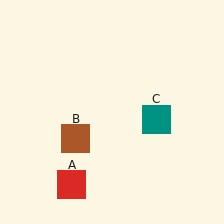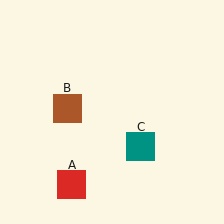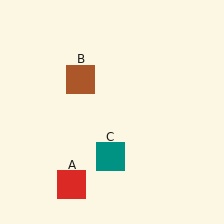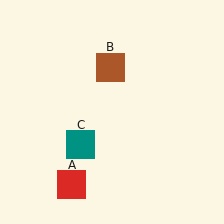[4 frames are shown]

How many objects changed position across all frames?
2 objects changed position: brown square (object B), teal square (object C).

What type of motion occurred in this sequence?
The brown square (object B), teal square (object C) rotated clockwise around the center of the scene.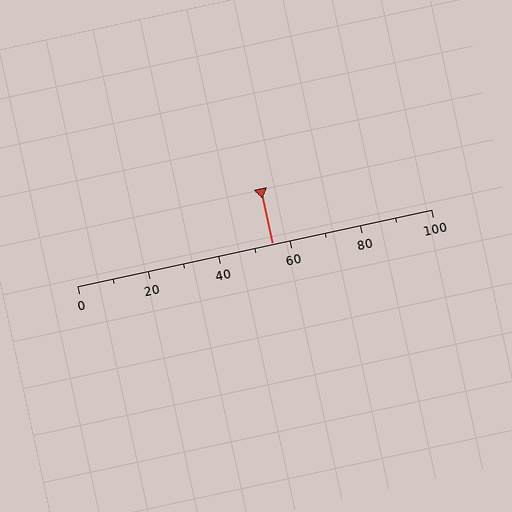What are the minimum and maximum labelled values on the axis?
The axis runs from 0 to 100.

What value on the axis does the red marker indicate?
The marker indicates approximately 55.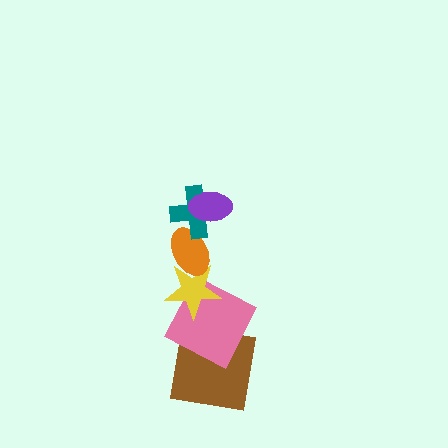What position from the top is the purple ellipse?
The purple ellipse is 1st from the top.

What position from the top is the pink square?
The pink square is 5th from the top.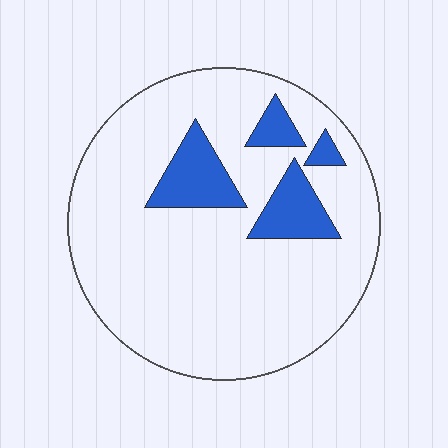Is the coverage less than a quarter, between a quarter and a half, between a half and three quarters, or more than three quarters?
Less than a quarter.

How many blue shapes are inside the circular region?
4.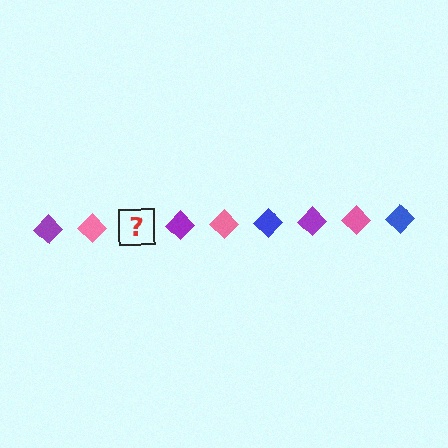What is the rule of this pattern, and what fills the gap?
The rule is that the pattern cycles through purple, pink, blue diamonds. The gap should be filled with a blue diamond.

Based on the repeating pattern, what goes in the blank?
The blank should be a blue diamond.